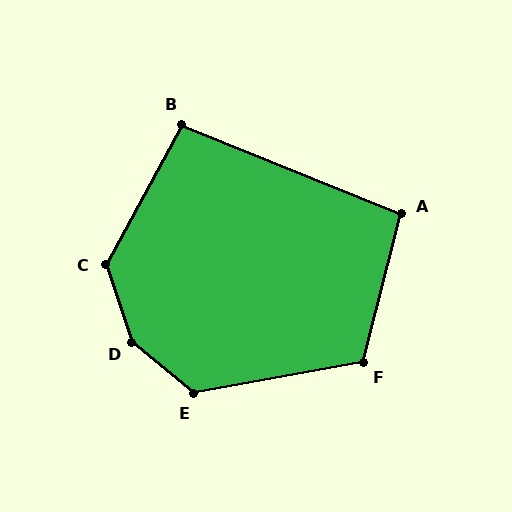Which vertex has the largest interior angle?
D, at approximately 149 degrees.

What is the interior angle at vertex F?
Approximately 115 degrees (obtuse).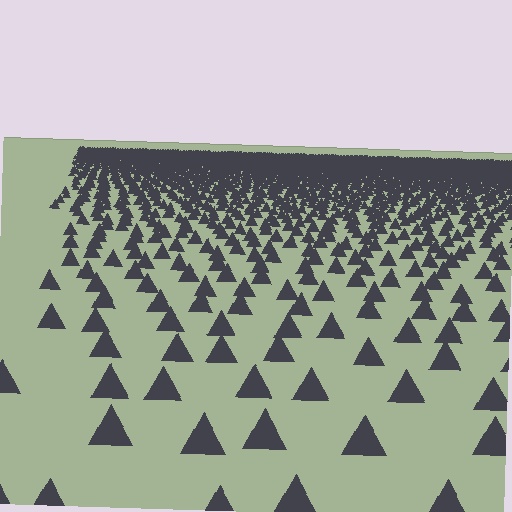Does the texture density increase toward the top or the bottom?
Density increases toward the top.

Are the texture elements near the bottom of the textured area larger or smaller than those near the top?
Larger. Near the bottom, elements are closer to the viewer and appear at a bigger on-screen size.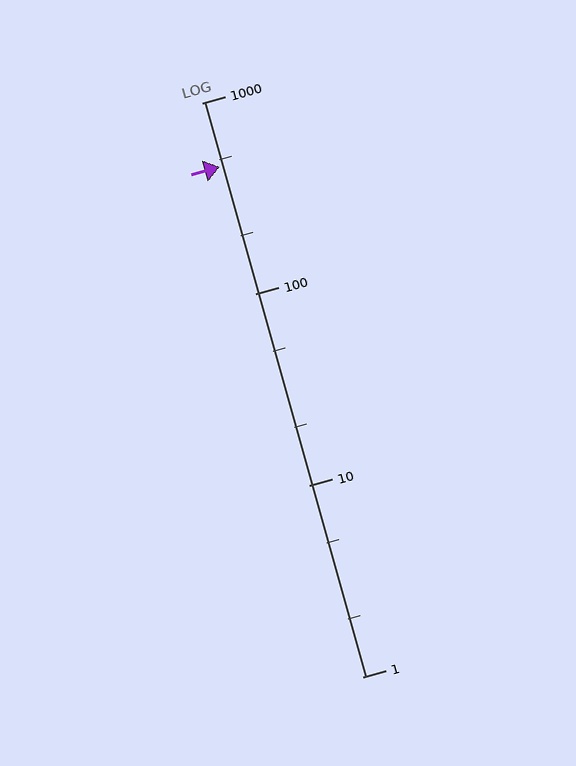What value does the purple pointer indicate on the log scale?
The pointer indicates approximately 460.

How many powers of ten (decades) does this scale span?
The scale spans 3 decades, from 1 to 1000.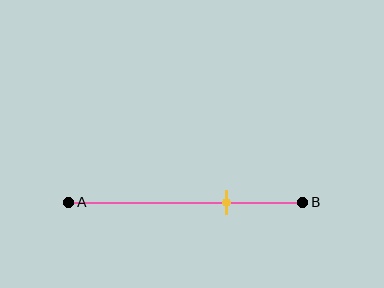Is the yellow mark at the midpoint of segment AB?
No, the mark is at about 70% from A, not at the 50% midpoint.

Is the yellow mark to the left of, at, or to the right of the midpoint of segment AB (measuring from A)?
The yellow mark is to the right of the midpoint of segment AB.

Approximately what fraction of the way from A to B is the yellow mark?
The yellow mark is approximately 70% of the way from A to B.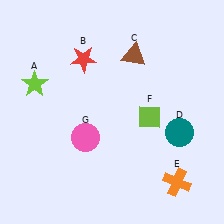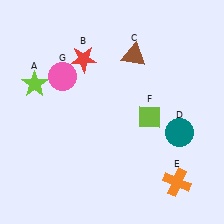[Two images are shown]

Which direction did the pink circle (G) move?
The pink circle (G) moved up.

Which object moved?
The pink circle (G) moved up.